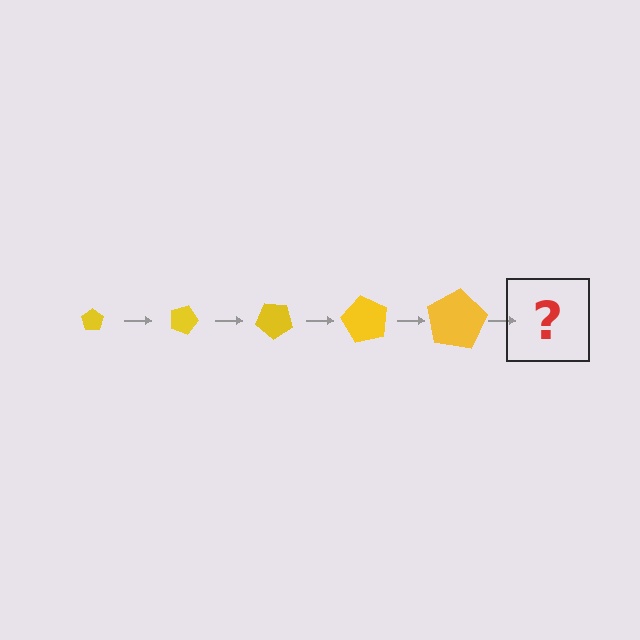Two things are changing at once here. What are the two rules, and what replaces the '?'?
The two rules are that the pentagon grows larger each step and it rotates 20 degrees each step. The '?' should be a pentagon, larger than the previous one and rotated 100 degrees from the start.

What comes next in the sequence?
The next element should be a pentagon, larger than the previous one and rotated 100 degrees from the start.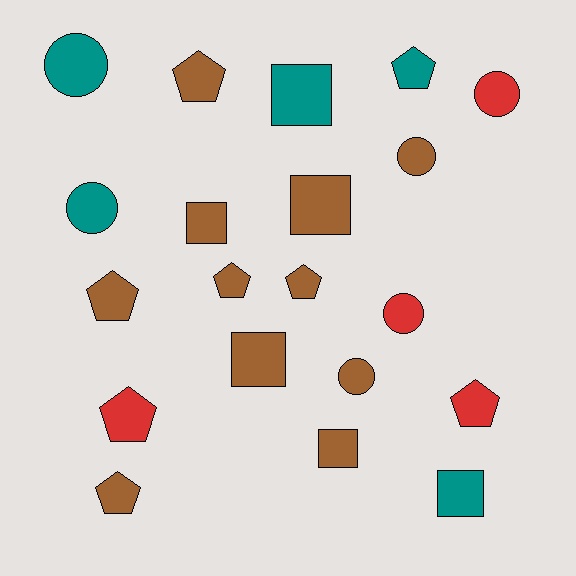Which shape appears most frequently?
Pentagon, with 8 objects.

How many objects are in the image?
There are 20 objects.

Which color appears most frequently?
Brown, with 11 objects.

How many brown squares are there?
There are 4 brown squares.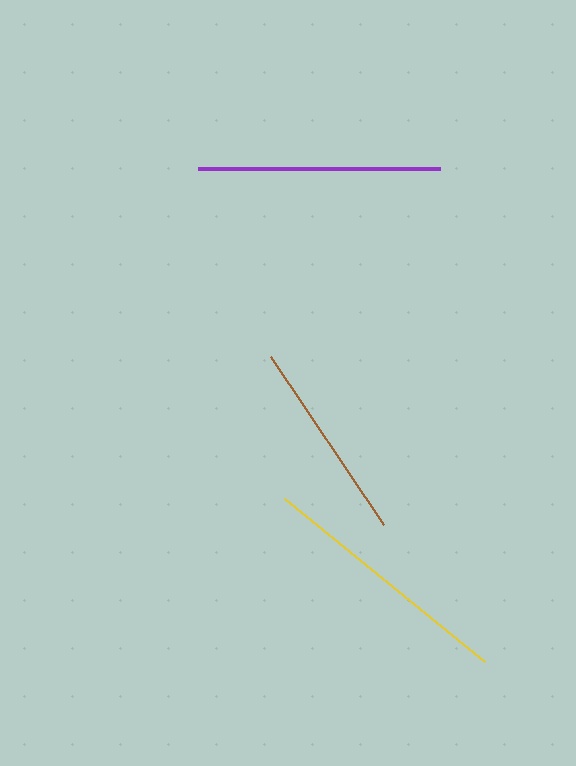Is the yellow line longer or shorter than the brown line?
The yellow line is longer than the brown line.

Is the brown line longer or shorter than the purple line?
The purple line is longer than the brown line.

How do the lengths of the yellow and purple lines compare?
The yellow and purple lines are approximately the same length.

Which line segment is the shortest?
The brown line is the shortest at approximately 203 pixels.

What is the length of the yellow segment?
The yellow segment is approximately 258 pixels long.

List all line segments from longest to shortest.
From longest to shortest: yellow, purple, brown.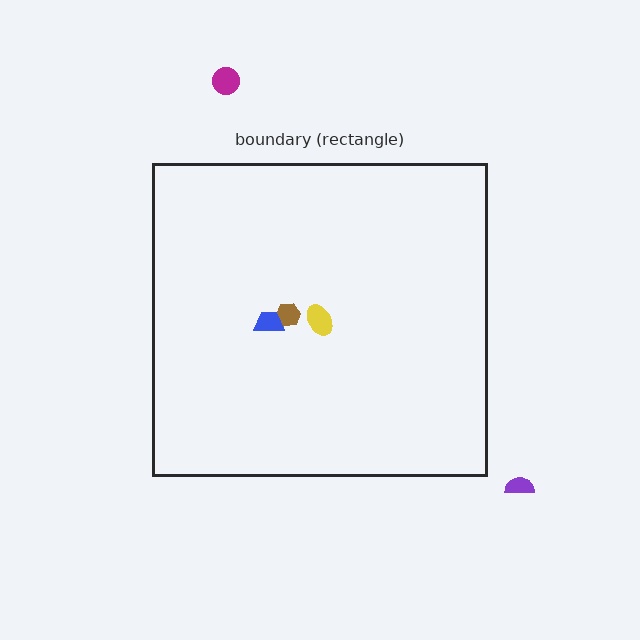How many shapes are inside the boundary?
3 inside, 2 outside.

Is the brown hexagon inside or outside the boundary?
Inside.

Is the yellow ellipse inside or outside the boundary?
Inside.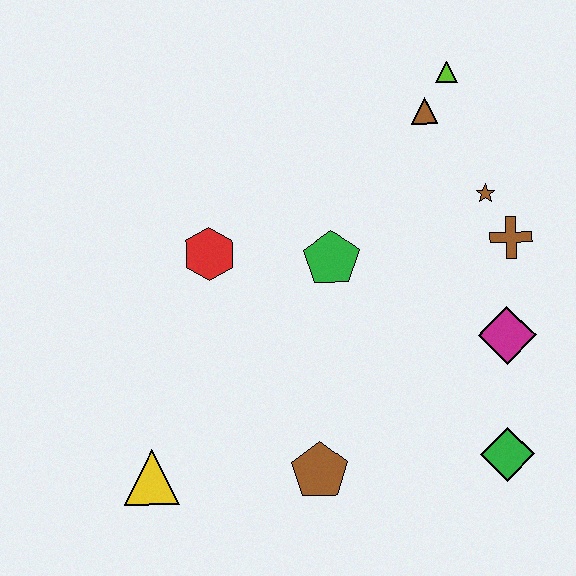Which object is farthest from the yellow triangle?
The lime triangle is farthest from the yellow triangle.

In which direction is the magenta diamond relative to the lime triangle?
The magenta diamond is below the lime triangle.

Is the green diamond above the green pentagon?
No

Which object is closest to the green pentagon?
The red hexagon is closest to the green pentagon.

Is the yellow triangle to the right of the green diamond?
No